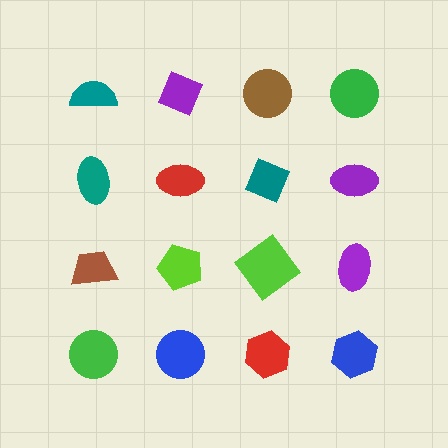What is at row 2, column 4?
A purple ellipse.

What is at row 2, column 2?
A red ellipse.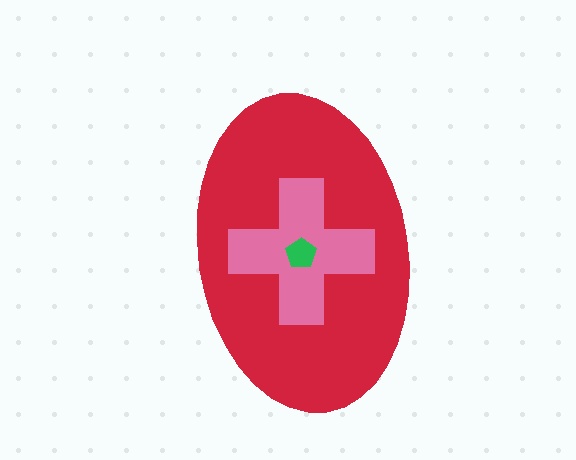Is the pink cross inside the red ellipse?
Yes.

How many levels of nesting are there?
3.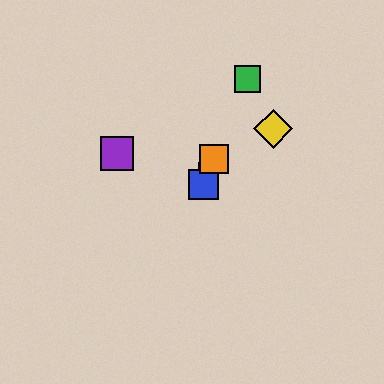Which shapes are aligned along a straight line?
The red square, the blue square, the green square, the orange square are aligned along a straight line.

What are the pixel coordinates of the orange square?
The orange square is at (214, 159).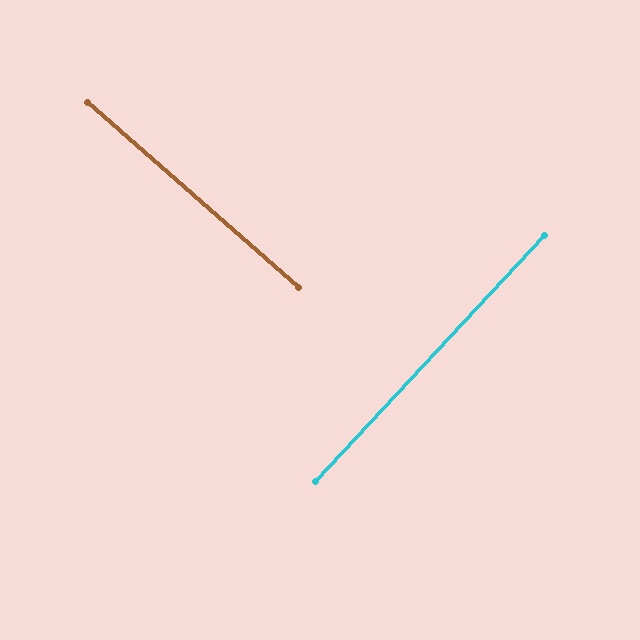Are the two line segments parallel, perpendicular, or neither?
Perpendicular — they meet at approximately 88°.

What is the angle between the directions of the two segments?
Approximately 88 degrees.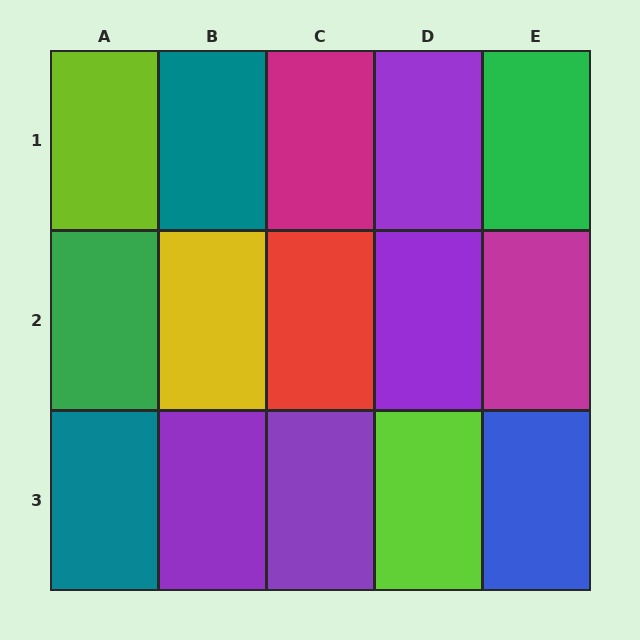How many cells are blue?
1 cell is blue.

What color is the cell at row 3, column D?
Lime.